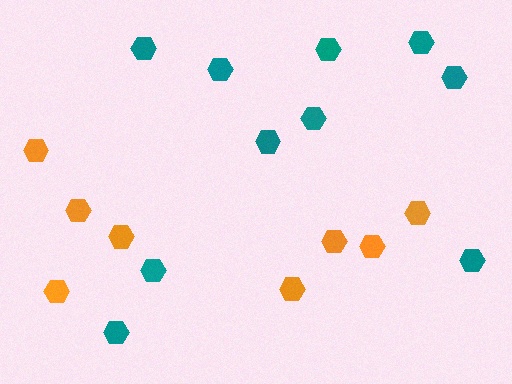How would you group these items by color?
There are 2 groups: one group of orange hexagons (8) and one group of teal hexagons (10).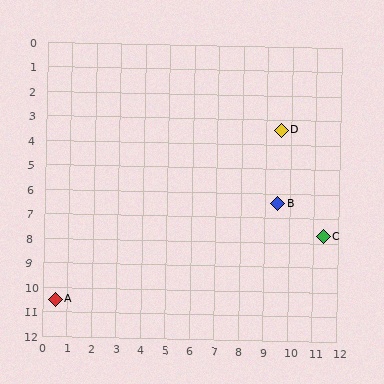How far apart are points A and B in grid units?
Points A and B are about 9.9 grid units apart.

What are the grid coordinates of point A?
Point A is at approximately (0.5, 10.5).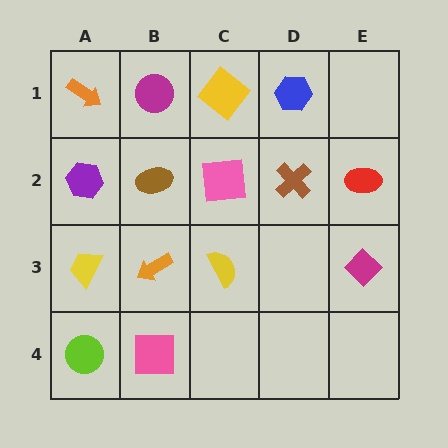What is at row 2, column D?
A brown cross.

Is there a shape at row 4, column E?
No, that cell is empty.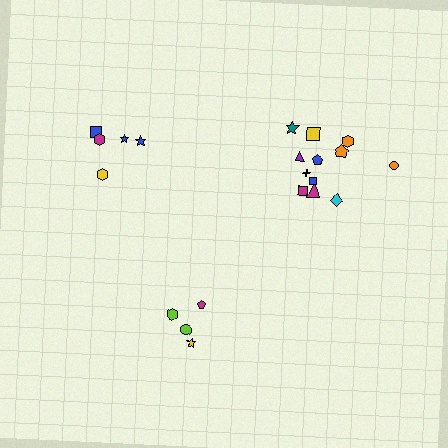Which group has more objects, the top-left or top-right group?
The top-right group.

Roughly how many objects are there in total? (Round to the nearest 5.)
Roughly 20 objects in total.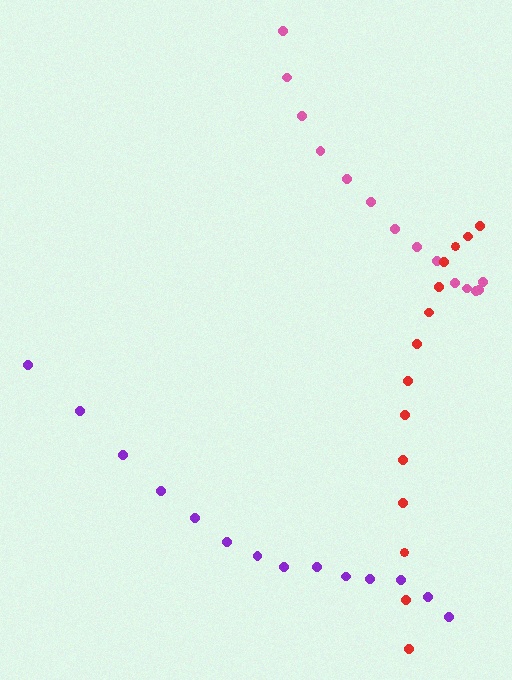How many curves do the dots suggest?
There are 3 distinct paths.